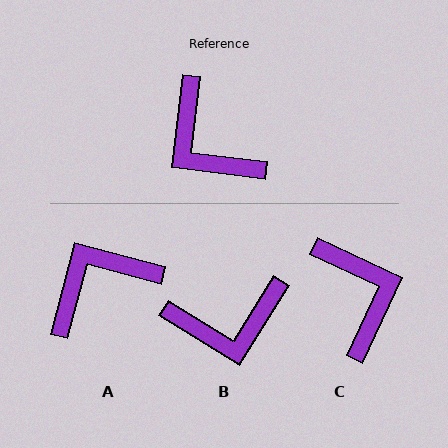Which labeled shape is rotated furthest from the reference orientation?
C, about 162 degrees away.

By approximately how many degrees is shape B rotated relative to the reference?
Approximately 65 degrees counter-clockwise.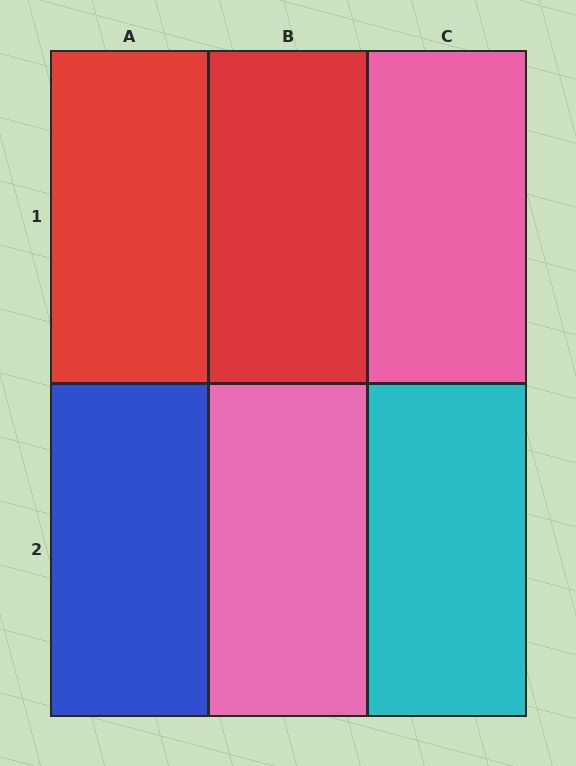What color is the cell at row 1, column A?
Red.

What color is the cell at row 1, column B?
Red.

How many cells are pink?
2 cells are pink.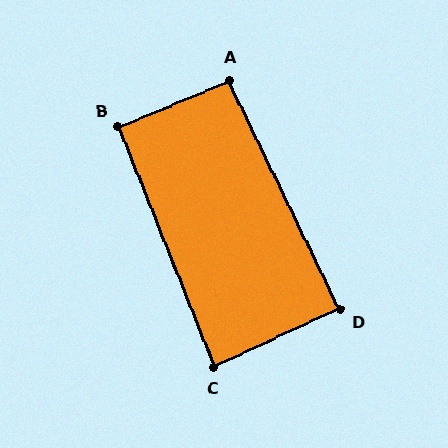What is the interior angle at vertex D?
Approximately 89 degrees (approximately right).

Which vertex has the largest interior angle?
A, at approximately 93 degrees.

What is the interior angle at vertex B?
Approximately 91 degrees (approximately right).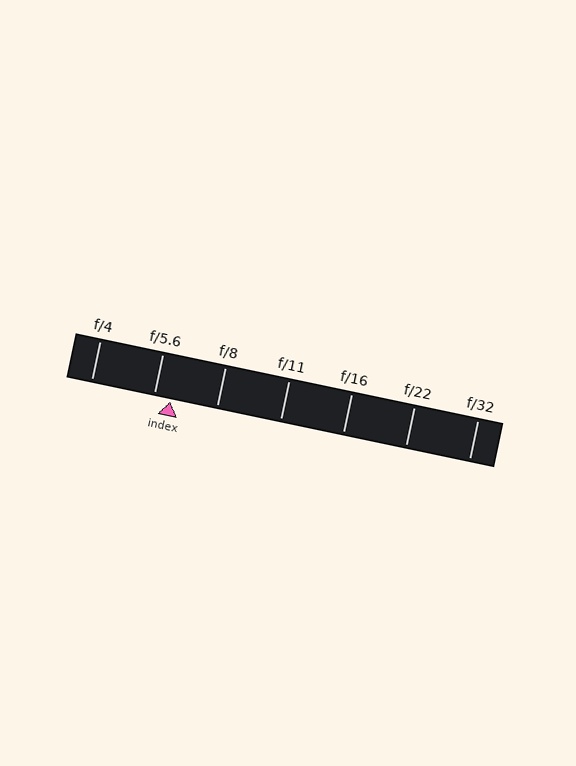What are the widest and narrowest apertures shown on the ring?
The widest aperture shown is f/4 and the narrowest is f/32.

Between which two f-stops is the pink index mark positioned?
The index mark is between f/5.6 and f/8.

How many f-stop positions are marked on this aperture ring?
There are 7 f-stop positions marked.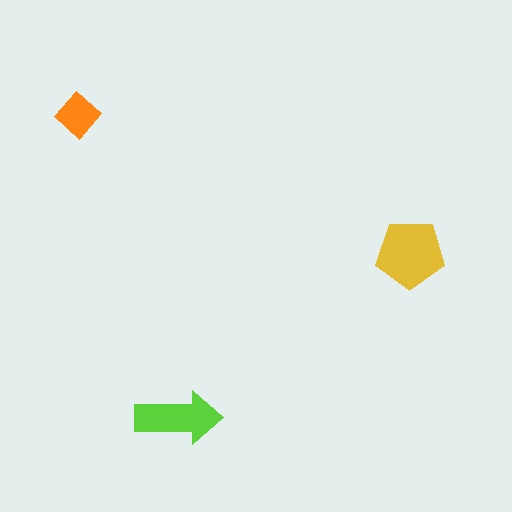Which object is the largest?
The yellow pentagon.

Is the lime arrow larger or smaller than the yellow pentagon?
Smaller.